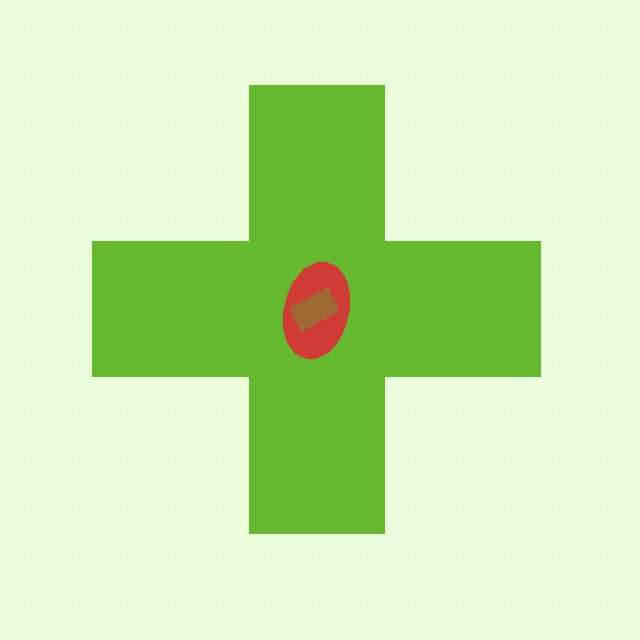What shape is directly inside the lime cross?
The red ellipse.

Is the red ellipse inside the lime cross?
Yes.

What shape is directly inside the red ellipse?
The brown rectangle.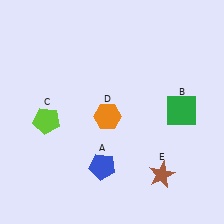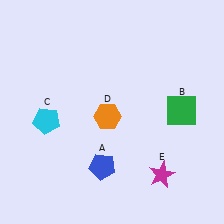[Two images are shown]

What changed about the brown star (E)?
In Image 1, E is brown. In Image 2, it changed to magenta.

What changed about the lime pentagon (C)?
In Image 1, C is lime. In Image 2, it changed to cyan.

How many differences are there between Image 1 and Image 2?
There are 2 differences between the two images.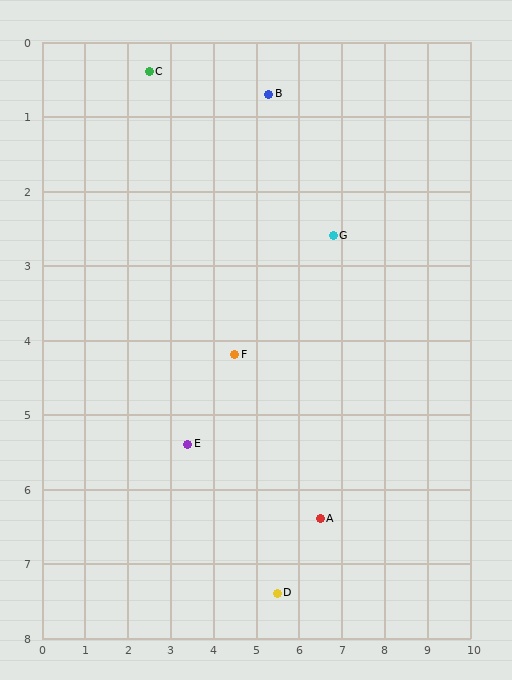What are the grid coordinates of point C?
Point C is at approximately (2.5, 0.4).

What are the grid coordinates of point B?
Point B is at approximately (5.3, 0.7).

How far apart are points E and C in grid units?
Points E and C are about 5.1 grid units apart.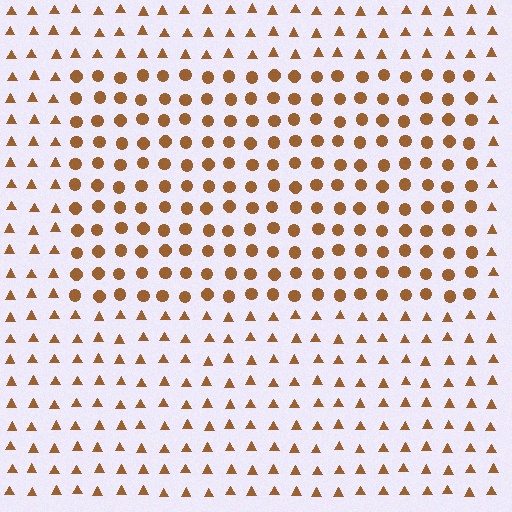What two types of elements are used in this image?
The image uses circles inside the rectangle region and triangles outside it.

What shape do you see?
I see a rectangle.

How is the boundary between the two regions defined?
The boundary is defined by a change in element shape: circles inside vs. triangles outside. All elements share the same color and spacing.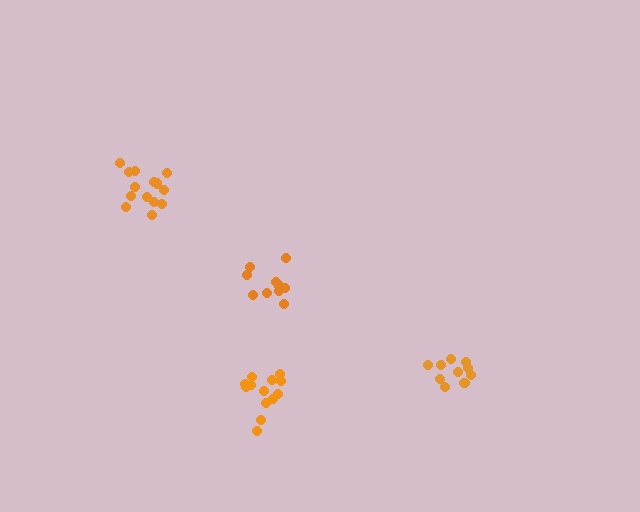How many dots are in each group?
Group 1: 10 dots, Group 2: 10 dots, Group 3: 13 dots, Group 4: 14 dots (47 total).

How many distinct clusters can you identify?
There are 4 distinct clusters.